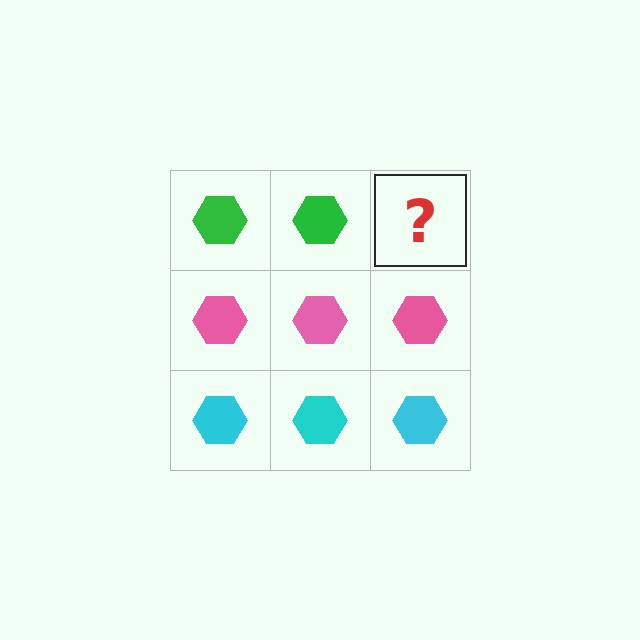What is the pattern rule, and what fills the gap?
The rule is that each row has a consistent color. The gap should be filled with a green hexagon.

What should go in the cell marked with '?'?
The missing cell should contain a green hexagon.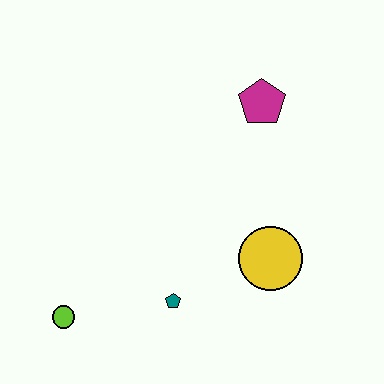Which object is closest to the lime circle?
The teal pentagon is closest to the lime circle.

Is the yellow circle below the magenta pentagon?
Yes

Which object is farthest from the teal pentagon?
The magenta pentagon is farthest from the teal pentagon.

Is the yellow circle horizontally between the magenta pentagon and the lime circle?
No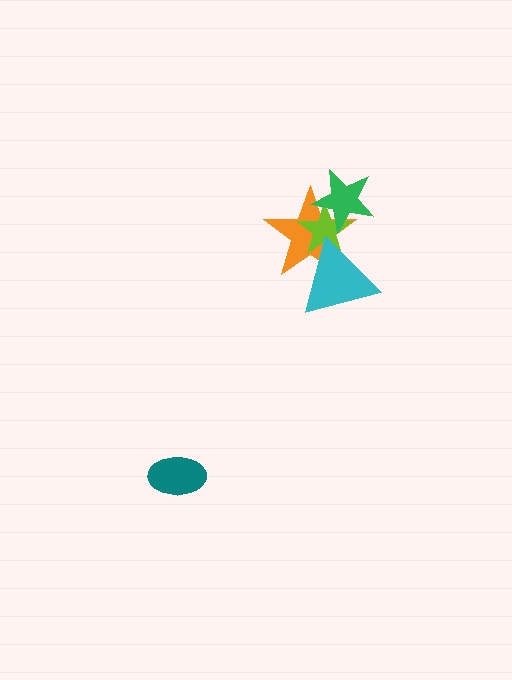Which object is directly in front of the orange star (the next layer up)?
The lime star is directly in front of the orange star.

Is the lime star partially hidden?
Yes, it is partially covered by another shape.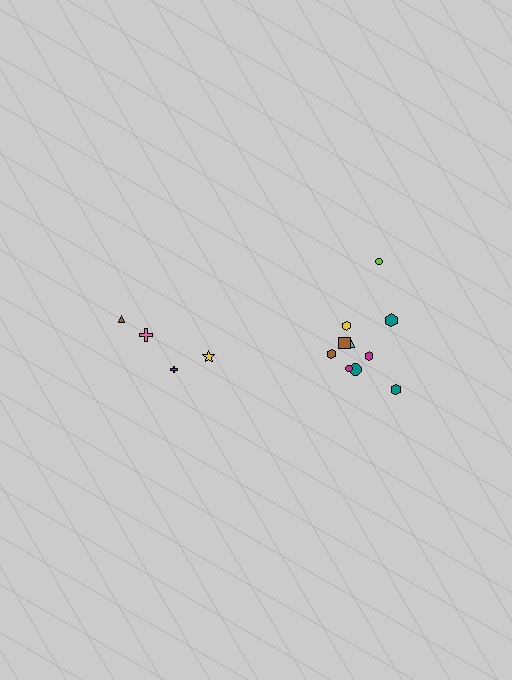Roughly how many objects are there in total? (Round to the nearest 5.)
Roughly 15 objects in total.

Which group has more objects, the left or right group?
The right group.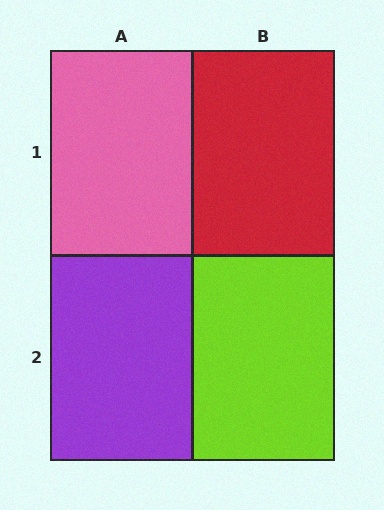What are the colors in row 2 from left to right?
Purple, lime.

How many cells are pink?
1 cell is pink.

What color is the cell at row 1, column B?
Red.